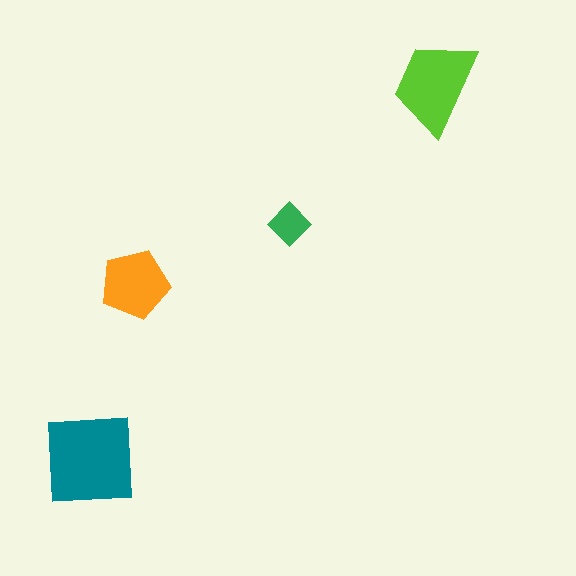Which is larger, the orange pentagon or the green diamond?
The orange pentagon.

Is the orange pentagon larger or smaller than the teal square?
Smaller.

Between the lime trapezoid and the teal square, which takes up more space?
The teal square.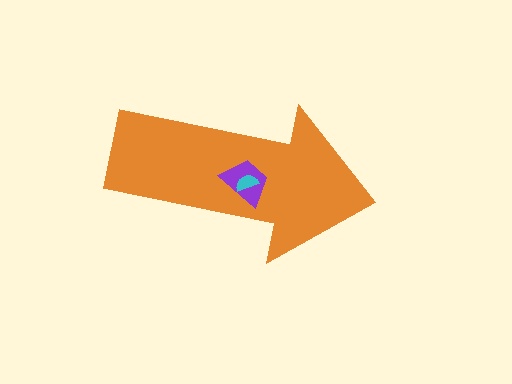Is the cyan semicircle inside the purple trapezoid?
Yes.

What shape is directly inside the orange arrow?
The purple trapezoid.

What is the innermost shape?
The cyan semicircle.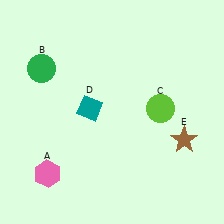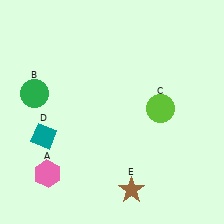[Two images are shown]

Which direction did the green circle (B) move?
The green circle (B) moved down.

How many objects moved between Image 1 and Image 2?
3 objects moved between the two images.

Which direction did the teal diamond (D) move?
The teal diamond (D) moved left.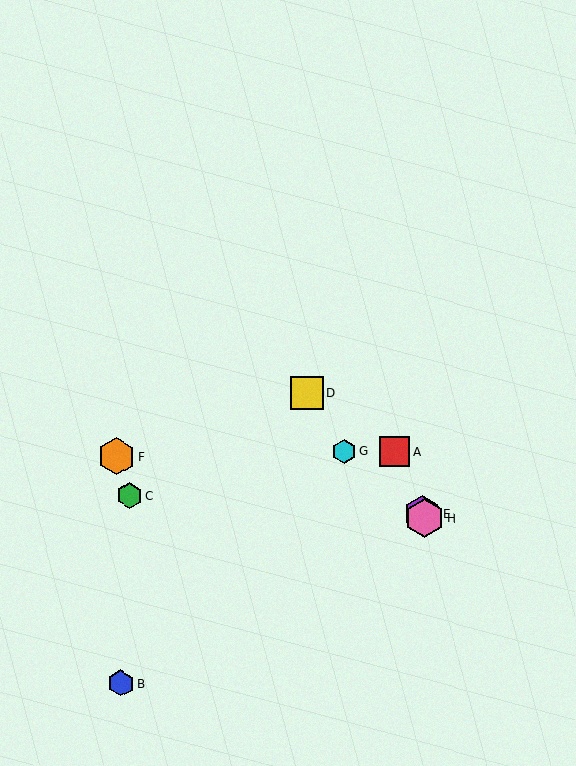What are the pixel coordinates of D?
Object D is at (307, 393).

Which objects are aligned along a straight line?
Objects A, E, H are aligned along a straight line.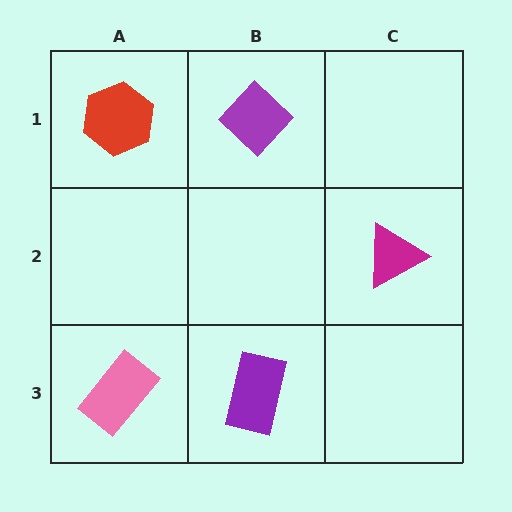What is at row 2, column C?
A magenta triangle.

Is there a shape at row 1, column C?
No, that cell is empty.